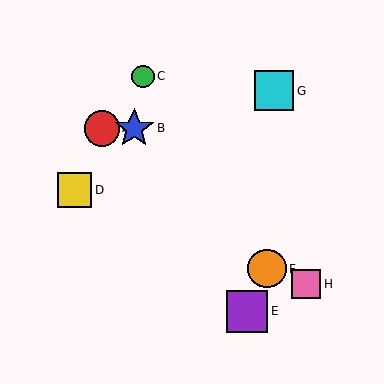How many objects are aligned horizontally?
2 objects (A, B) are aligned horizontally.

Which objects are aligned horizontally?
Objects A, B are aligned horizontally.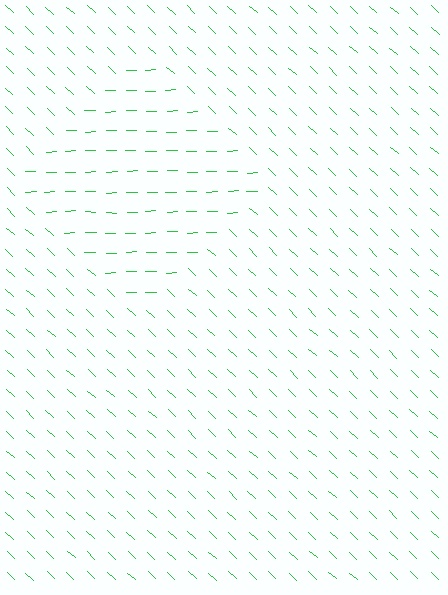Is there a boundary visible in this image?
Yes, there is a texture boundary formed by a change in line orientation.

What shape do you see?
I see a diamond.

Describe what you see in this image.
The image is filled with small green line segments. A diamond region in the image has lines oriented differently from the surrounding lines, creating a visible texture boundary.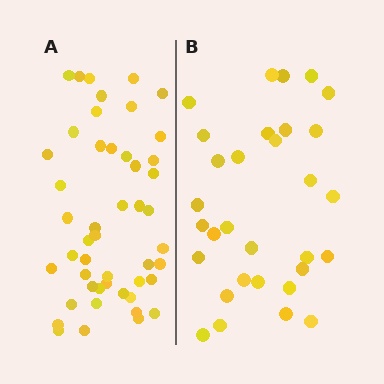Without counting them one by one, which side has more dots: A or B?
Region A (the left region) has more dots.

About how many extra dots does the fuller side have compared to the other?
Region A has approximately 15 more dots than region B.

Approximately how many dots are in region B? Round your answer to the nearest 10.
About 30 dots. (The exact count is 31, which rounds to 30.)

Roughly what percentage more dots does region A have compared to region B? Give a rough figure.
About 55% more.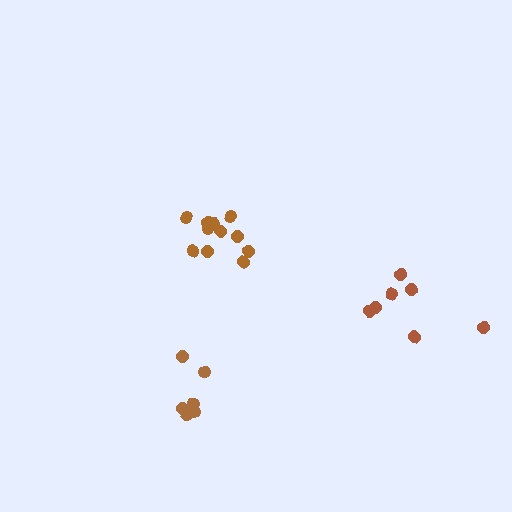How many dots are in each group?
Group 1: 11 dots, Group 2: 6 dots, Group 3: 7 dots (24 total).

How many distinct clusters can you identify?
There are 3 distinct clusters.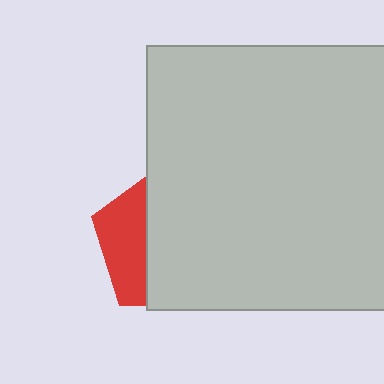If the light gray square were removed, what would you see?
You would see the complete red pentagon.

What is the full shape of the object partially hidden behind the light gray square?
The partially hidden object is a red pentagon.